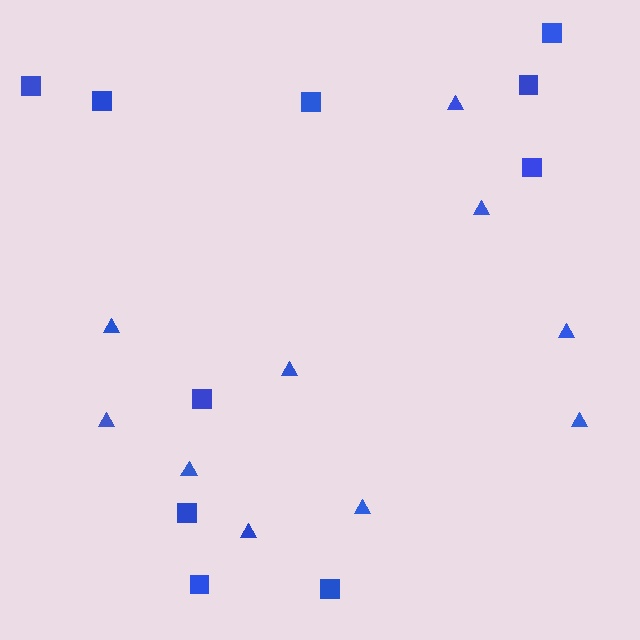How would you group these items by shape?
There are 2 groups: one group of triangles (10) and one group of squares (10).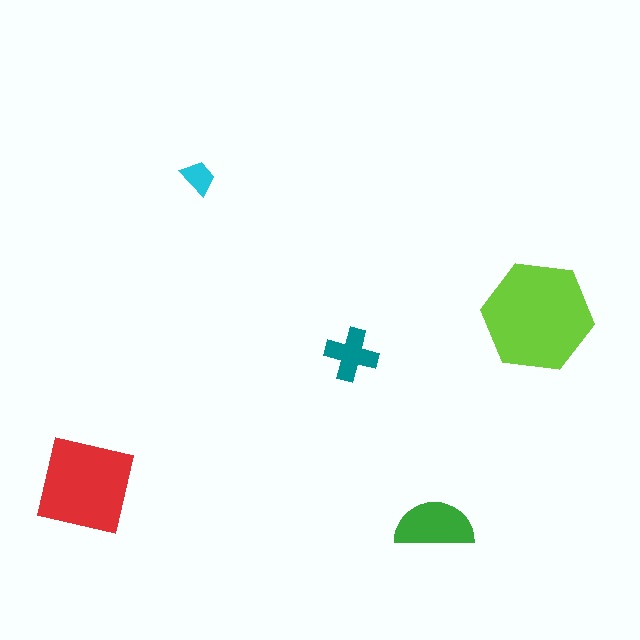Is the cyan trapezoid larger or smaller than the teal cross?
Smaller.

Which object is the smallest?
The cyan trapezoid.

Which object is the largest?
The lime hexagon.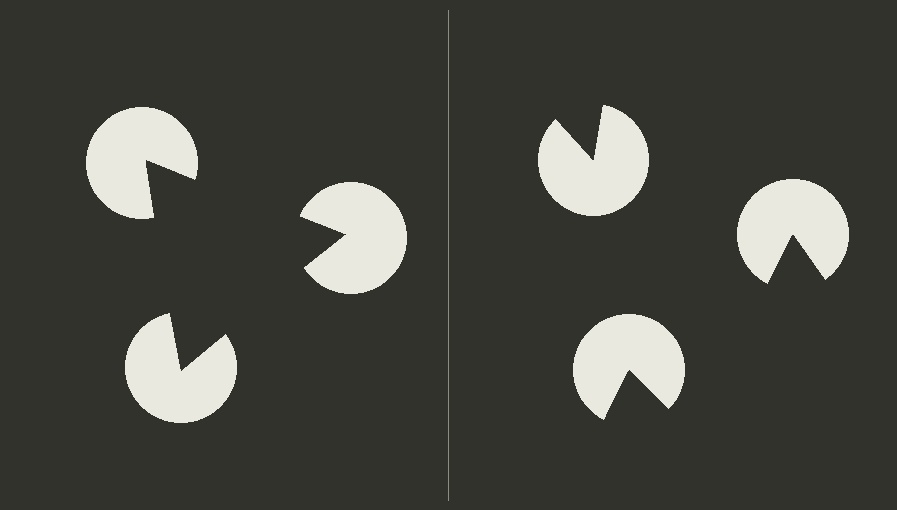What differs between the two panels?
The pac-man discs are positioned identically on both sides; only the wedge orientations differ. On the left they align to a triangle; on the right they are misaligned.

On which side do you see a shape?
An illusory triangle appears on the left side. On the right side the wedge cuts are rotated, so no coherent shape forms.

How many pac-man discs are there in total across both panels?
6 — 3 on each side.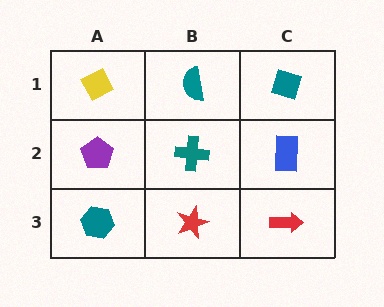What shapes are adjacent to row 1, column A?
A purple pentagon (row 2, column A), a teal semicircle (row 1, column B).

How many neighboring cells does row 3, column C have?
2.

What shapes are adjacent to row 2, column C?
A teal diamond (row 1, column C), a red arrow (row 3, column C), a teal cross (row 2, column B).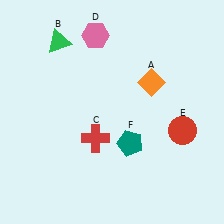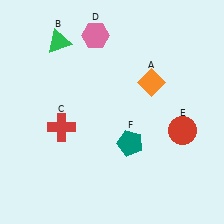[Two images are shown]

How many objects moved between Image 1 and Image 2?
1 object moved between the two images.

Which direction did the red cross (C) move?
The red cross (C) moved left.